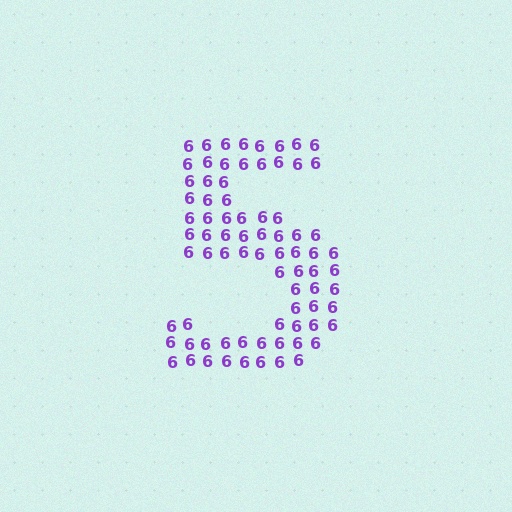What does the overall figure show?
The overall figure shows the digit 5.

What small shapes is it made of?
It is made of small digit 6's.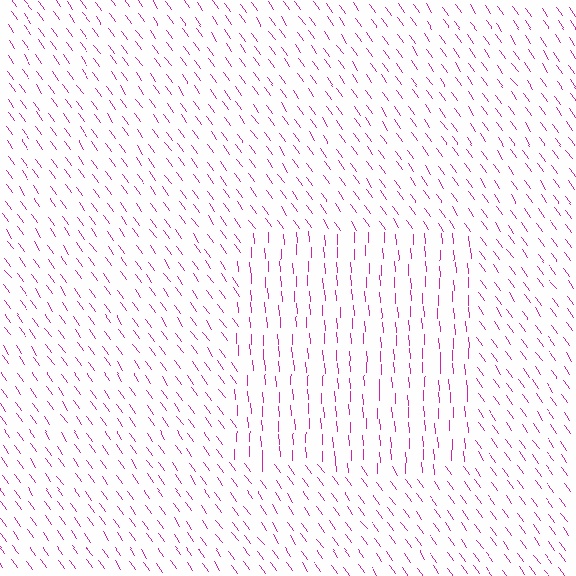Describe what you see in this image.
The image is filled with small magenta line segments. A rectangle region in the image has lines oriented differently from the surrounding lines, creating a visible texture boundary.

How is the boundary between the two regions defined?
The boundary is defined purely by a change in line orientation (approximately 32 degrees difference). All lines are the same color and thickness.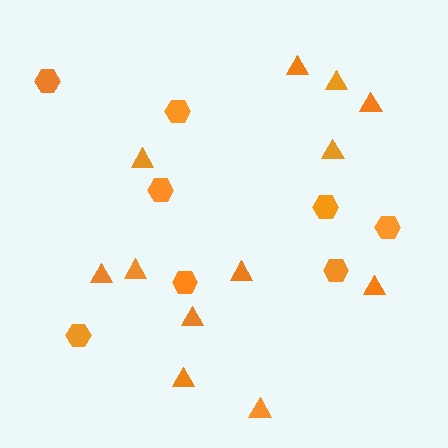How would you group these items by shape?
There are 2 groups: one group of hexagons (8) and one group of triangles (12).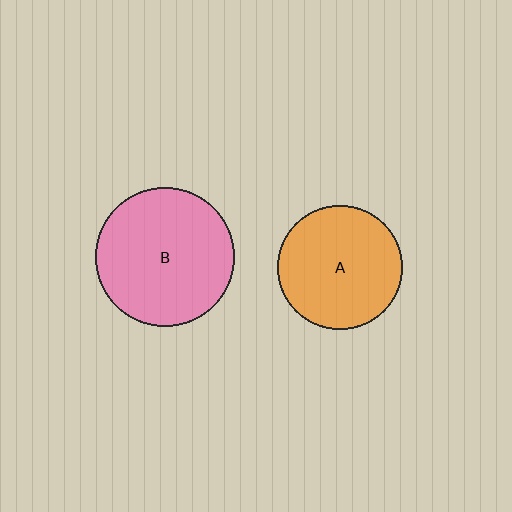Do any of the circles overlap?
No, none of the circles overlap.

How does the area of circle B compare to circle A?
Approximately 1.2 times.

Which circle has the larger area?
Circle B (pink).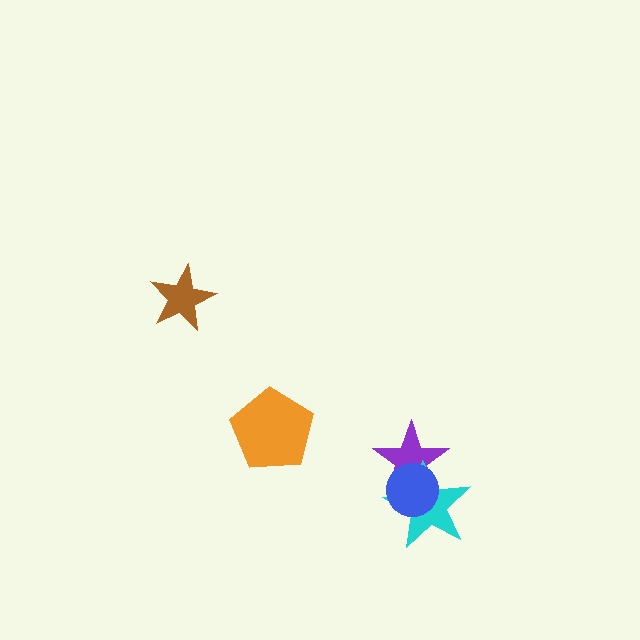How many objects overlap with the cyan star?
2 objects overlap with the cyan star.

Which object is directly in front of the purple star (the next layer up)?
The cyan star is directly in front of the purple star.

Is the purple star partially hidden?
Yes, it is partially covered by another shape.